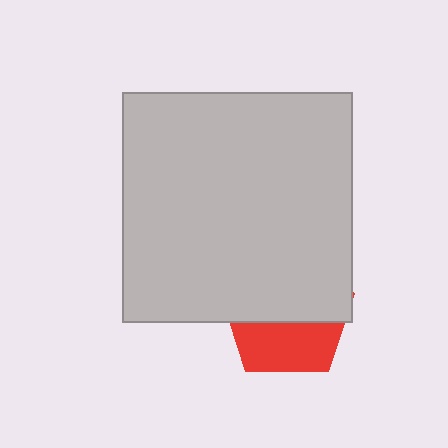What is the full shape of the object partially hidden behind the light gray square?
The partially hidden object is a red pentagon.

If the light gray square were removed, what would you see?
You would see the complete red pentagon.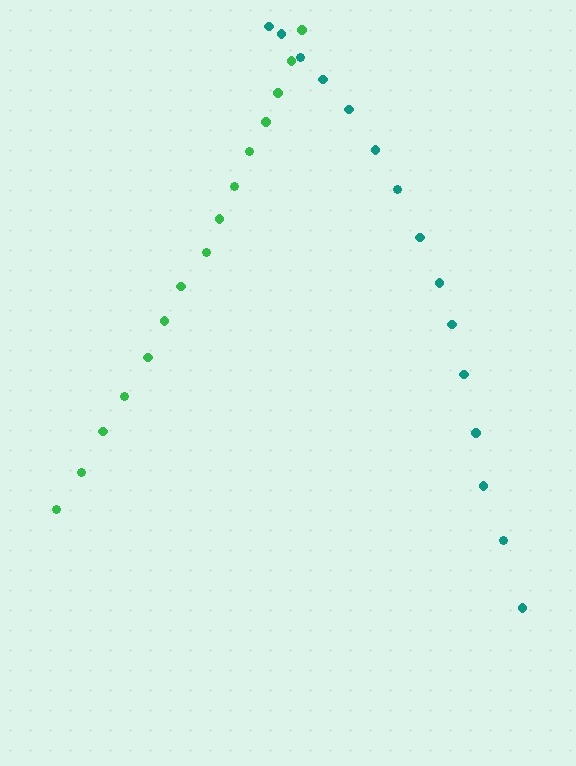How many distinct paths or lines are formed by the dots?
There are 2 distinct paths.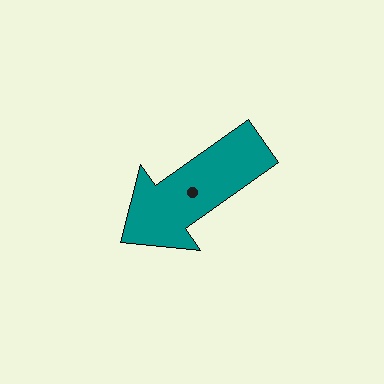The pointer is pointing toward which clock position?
Roughly 8 o'clock.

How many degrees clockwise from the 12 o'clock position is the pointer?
Approximately 235 degrees.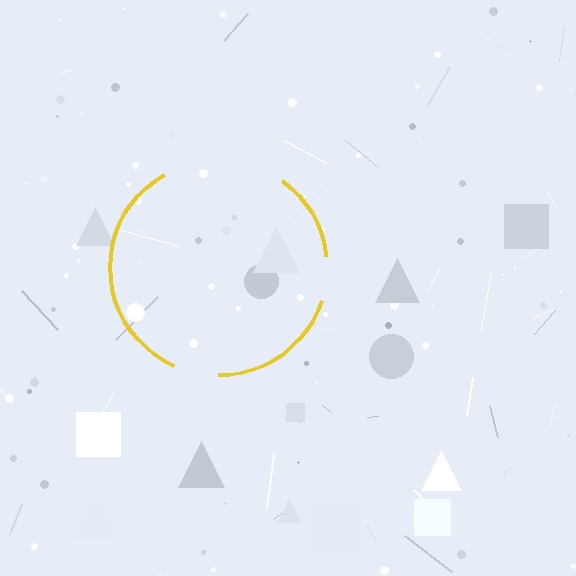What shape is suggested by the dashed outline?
The dashed outline suggests a circle.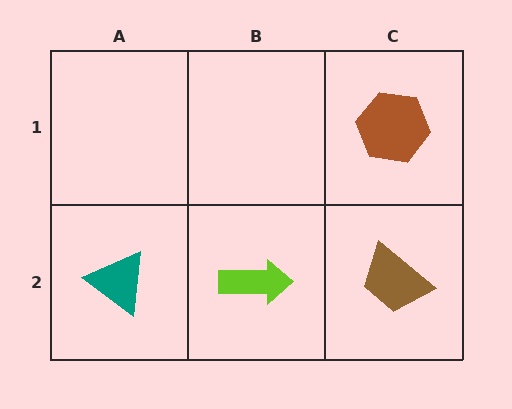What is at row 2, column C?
A brown trapezoid.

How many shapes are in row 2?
3 shapes.